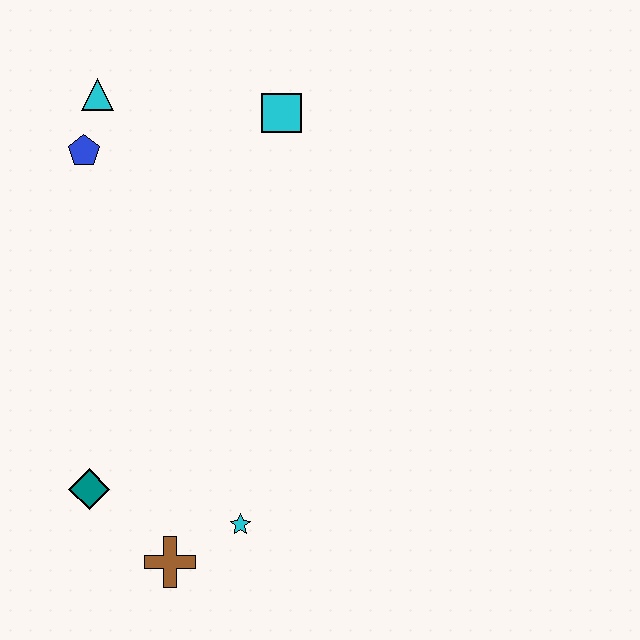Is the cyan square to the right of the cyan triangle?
Yes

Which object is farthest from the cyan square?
The brown cross is farthest from the cyan square.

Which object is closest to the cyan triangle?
The blue pentagon is closest to the cyan triangle.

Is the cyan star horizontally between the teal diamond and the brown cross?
No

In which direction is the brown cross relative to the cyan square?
The brown cross is below the cyan square.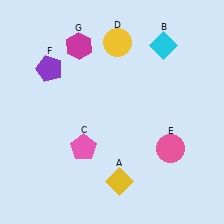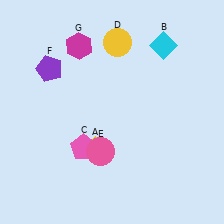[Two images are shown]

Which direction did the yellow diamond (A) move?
The yellow diamond (A) moved up.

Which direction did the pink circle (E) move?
The pink circle (E) moved left.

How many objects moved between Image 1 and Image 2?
2 objects moved between the two images.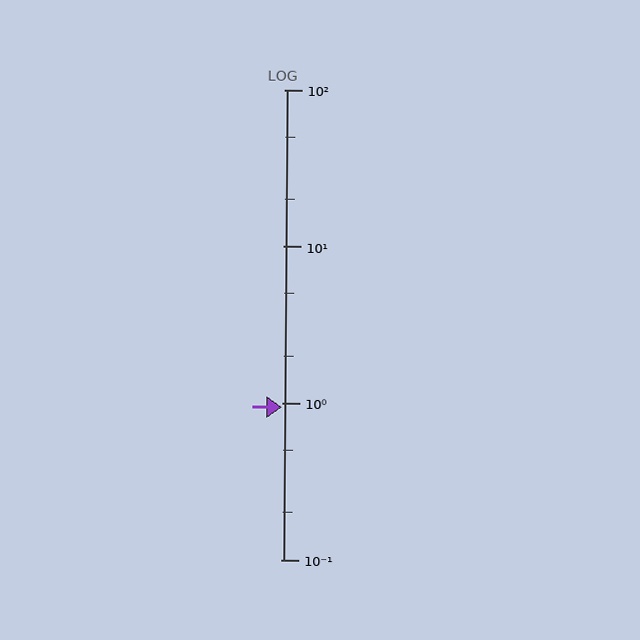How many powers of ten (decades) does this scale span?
The scale spans 3 decades, from 0.1 to 100.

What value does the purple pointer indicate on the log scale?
The pointer indicates approximately 0.94.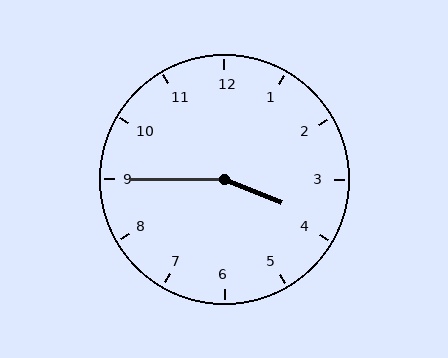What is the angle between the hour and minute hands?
Approximately 158 degrees.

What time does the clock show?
3:45.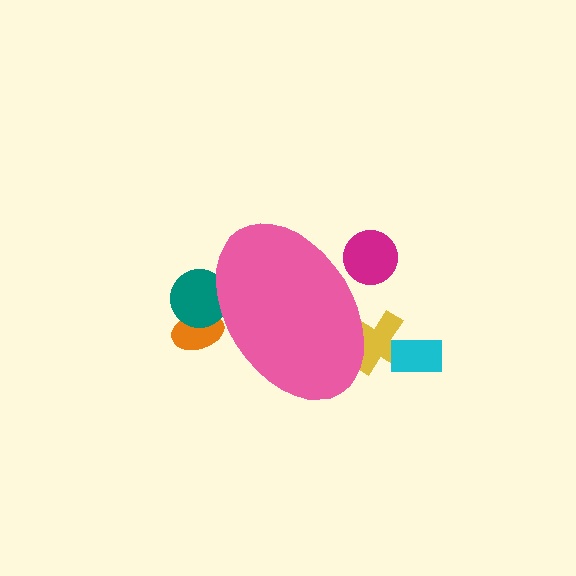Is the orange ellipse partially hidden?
Yes, the orange ellipse is partially hidden behind the pink ellipse.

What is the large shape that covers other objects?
A pink ellipse.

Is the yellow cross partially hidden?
Yes, the yellow cross is partially hidden behind the pink ellipse.